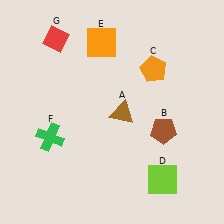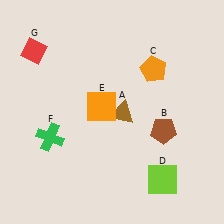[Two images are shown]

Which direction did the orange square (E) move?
The orange square (E) moved down.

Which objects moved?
The objects that moved are: the orange square (E), the red diamond (G).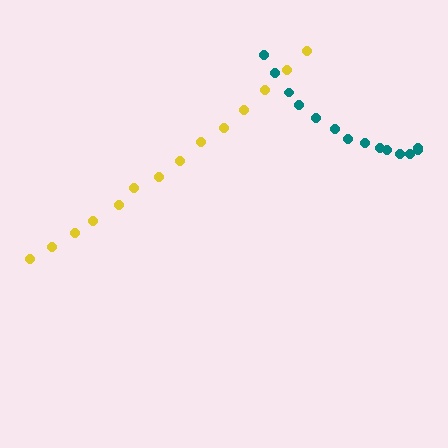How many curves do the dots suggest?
There are 2 distinct paths.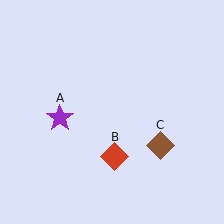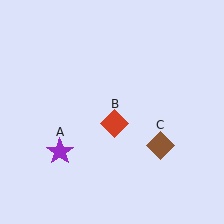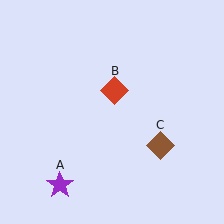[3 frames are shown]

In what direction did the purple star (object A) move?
The purple star (object A) moved down.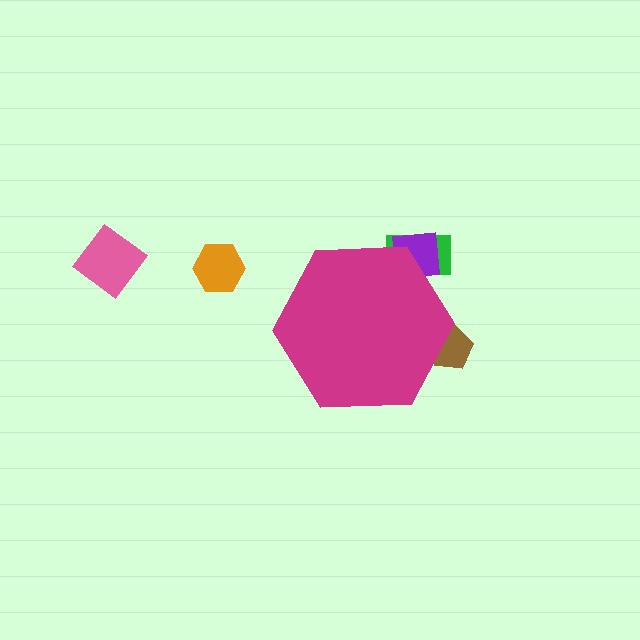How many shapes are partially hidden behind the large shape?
3 shapes are partially hidden.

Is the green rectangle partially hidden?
Yes, the green rectangle is partially hidden behind the magenta hexagon.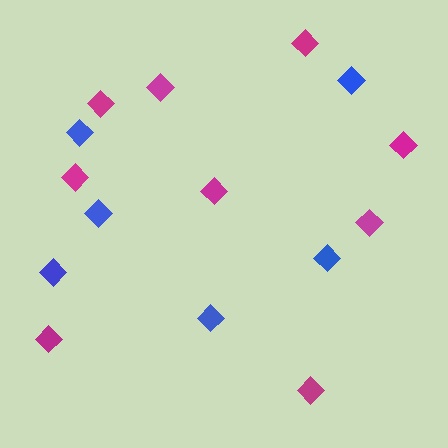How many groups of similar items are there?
There are 2 groups: one group of blue diamonds (6) and one group of magenta diamonds (9).